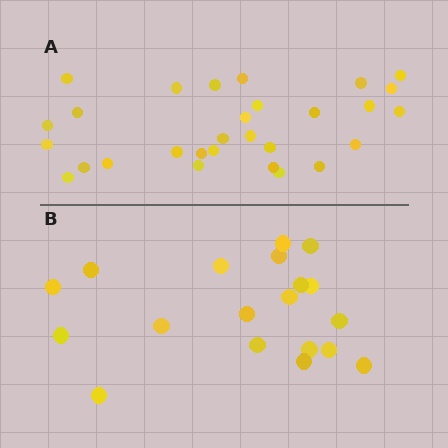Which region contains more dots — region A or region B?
Region A (the top region) has more dots.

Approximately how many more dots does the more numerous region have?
Region A has roughly 10 or so more dots than region B.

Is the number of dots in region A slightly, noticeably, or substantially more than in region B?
Region A has substantially more. The ratio is roughly 1.5 to 1.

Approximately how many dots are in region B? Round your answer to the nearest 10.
About 20 dots. (The exact count is 19, which rounds to 20.)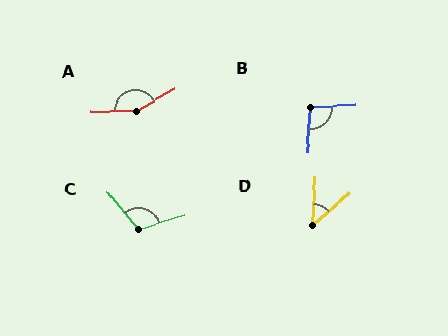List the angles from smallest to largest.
D (45°), B (97°), C (112°), A (151°).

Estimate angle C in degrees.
Approximately 112 degrees.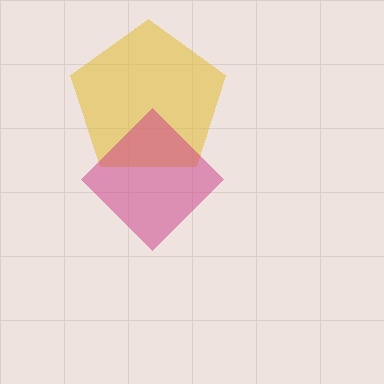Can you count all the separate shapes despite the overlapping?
Yes, there are 2 separate shapes.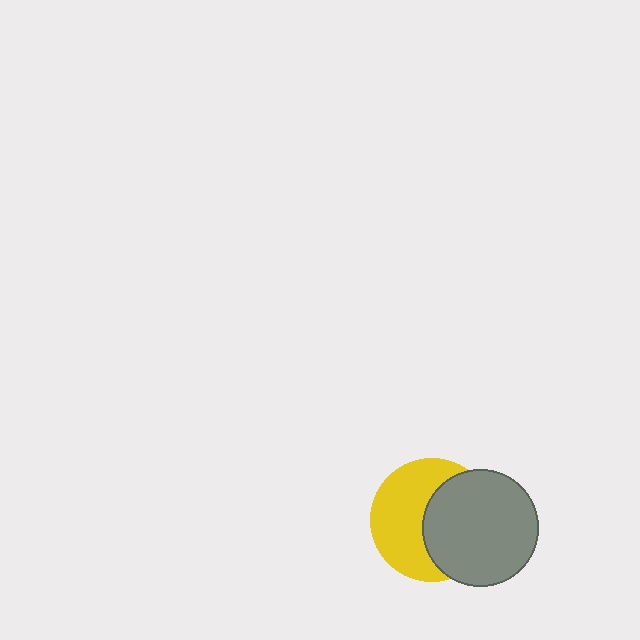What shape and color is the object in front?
The object in front is a gray circle.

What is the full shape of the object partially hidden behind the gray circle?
The partially hidden object is a yellow circle.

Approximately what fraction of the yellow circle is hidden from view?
Roughly 47% of the yellow circle is hidden behind the gray circle.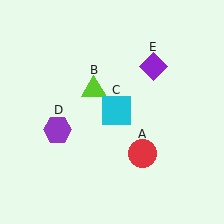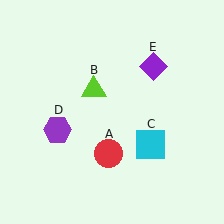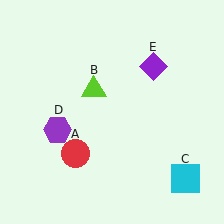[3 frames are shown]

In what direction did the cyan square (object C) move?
The cyan square (object C) moved down and to the right.